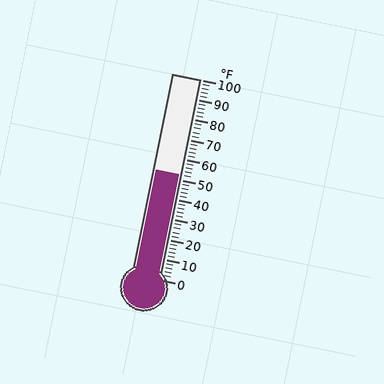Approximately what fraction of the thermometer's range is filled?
The thermometer is filled to approximately 50% of its range.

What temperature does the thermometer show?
The thermometer shows approximately 52°F.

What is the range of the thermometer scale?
The thermometer scale ranges from 0°F to 100°F.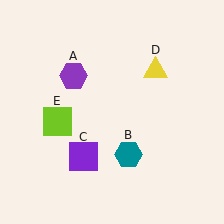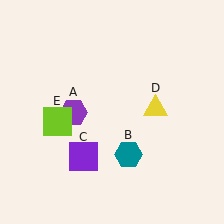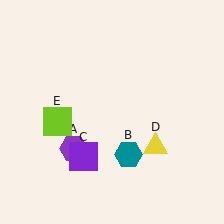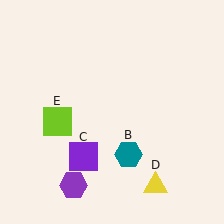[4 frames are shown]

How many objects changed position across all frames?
2 objects changed position: purple hexagon (object A), yellow triangle (object D).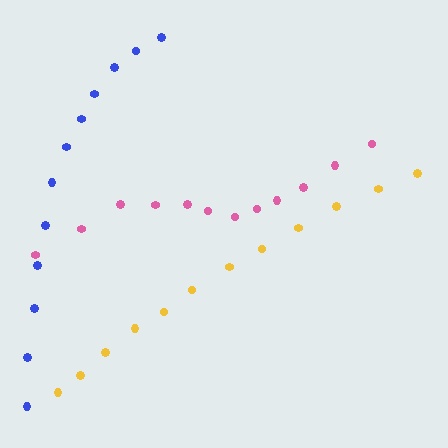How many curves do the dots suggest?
There are 3 distinct paths.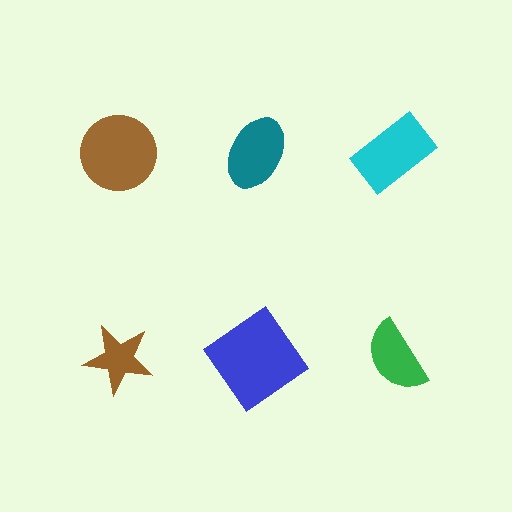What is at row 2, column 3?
A green semicircle.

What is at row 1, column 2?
A teal ellipse.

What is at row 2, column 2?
A blue diamond.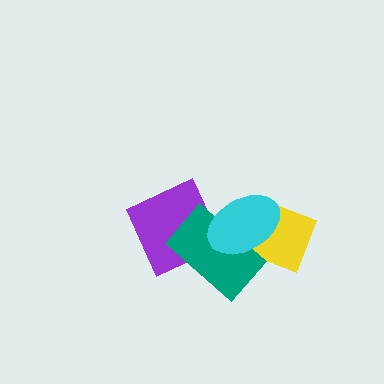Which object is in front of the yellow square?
The cyan ellipse is in front of the yellow square.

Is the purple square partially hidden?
Yes, it is partially covered by another shape.